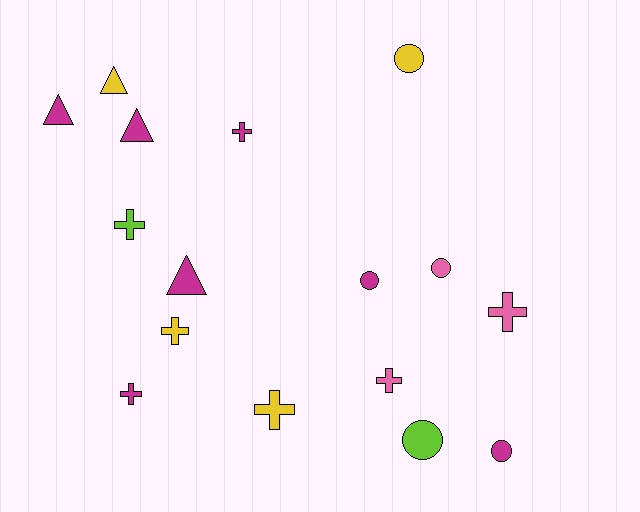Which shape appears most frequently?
Cross, with 7 objects.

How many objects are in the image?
There are 16 objects.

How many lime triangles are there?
There are no lime triangles.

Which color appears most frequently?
Magenta, with 7 objects.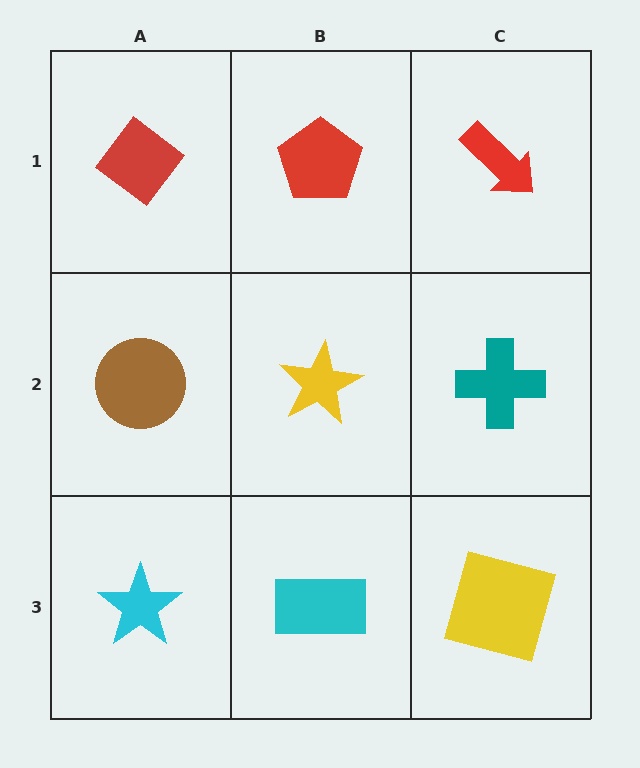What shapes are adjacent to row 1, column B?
A yellow star (row 2, column B), a red diamond (row 1, column A), a red arrow (row 1, column C).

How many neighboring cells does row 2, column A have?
3.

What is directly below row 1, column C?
A teal cross.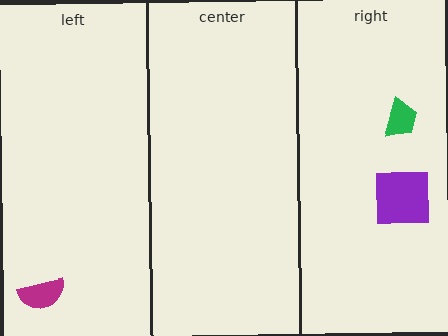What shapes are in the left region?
The magenta semicircle.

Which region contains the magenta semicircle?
The left region.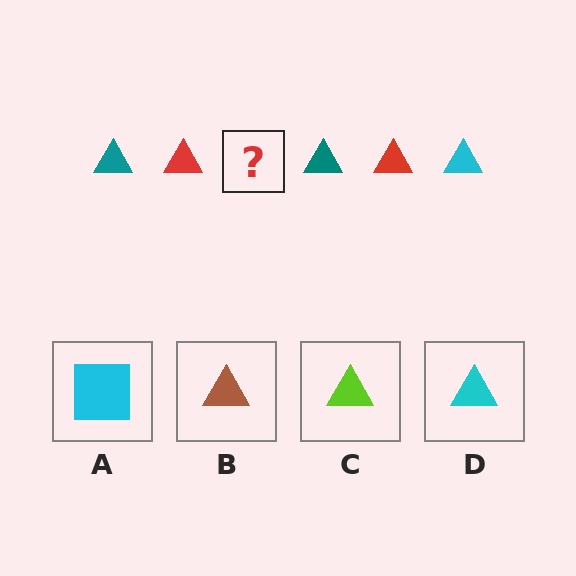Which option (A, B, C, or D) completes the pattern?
D.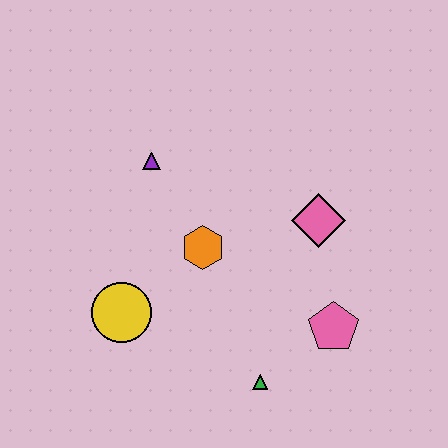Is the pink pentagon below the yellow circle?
Yes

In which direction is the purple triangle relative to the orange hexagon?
The purple triangle is above the orange hexagon.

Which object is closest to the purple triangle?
The orange hexagon is closest to the purple triangle.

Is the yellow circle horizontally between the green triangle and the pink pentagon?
No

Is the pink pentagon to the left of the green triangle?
No